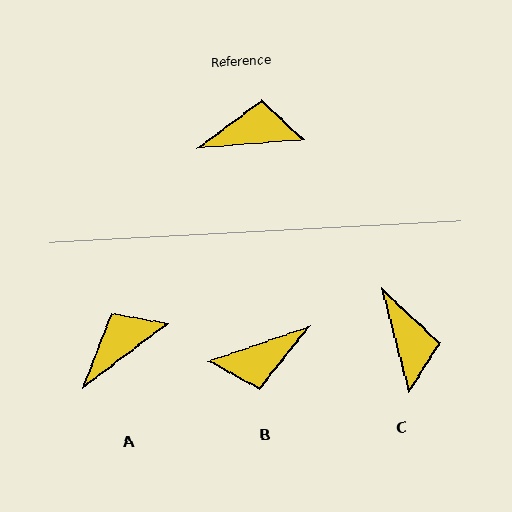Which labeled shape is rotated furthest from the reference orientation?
B, about 166 degrees away.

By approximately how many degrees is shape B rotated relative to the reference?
Approximately 166 degrees clockwise.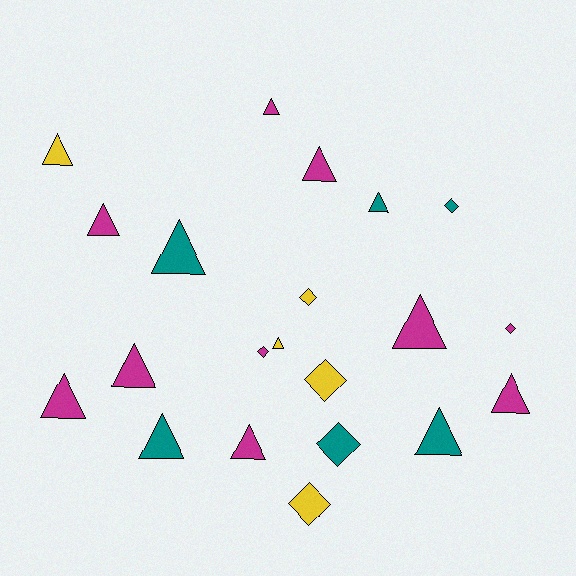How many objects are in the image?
There are 21 objects.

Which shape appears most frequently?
Triangle, with 14 objects.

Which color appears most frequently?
Magenta, with 10 objects.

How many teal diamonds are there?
There are 2 teal diamonds.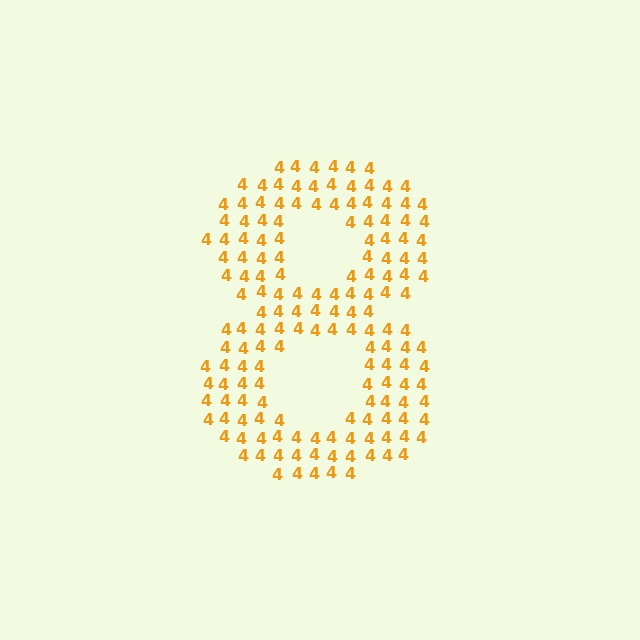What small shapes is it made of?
It is made of small digit 4's.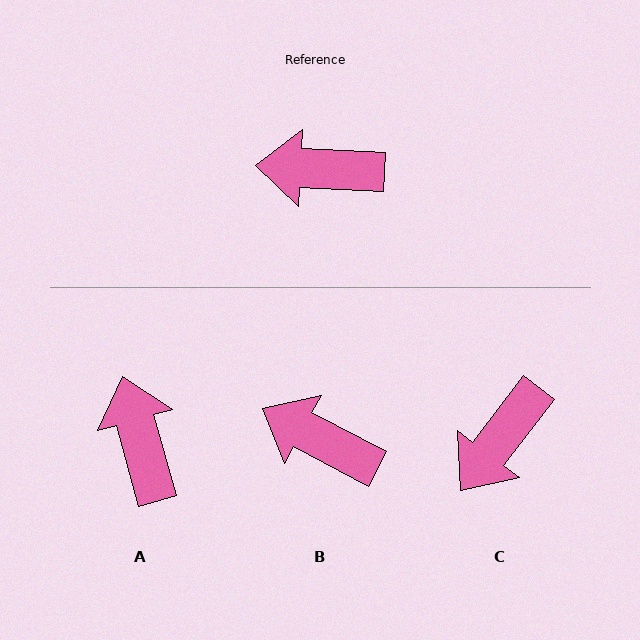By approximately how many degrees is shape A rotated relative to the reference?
Approximately 71 degrees clockwise.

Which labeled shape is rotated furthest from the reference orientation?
A, about 71 degrees away.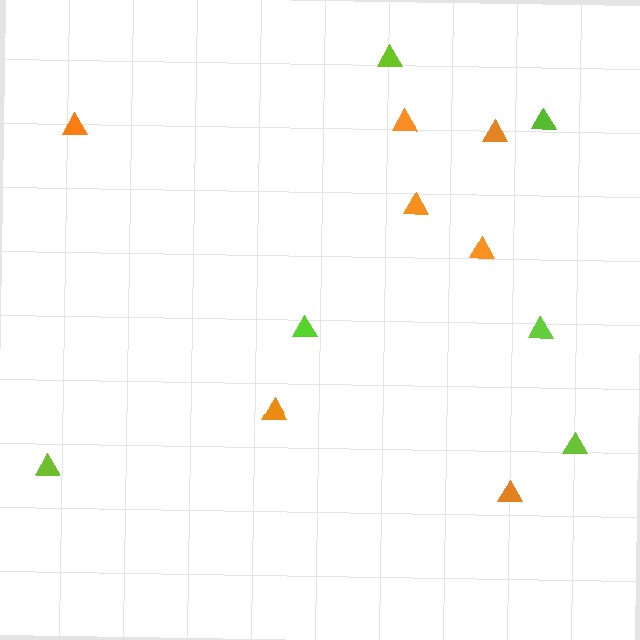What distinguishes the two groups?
There are 2 groups: one group of orange triangles (7) and one group of lime triangles (6).